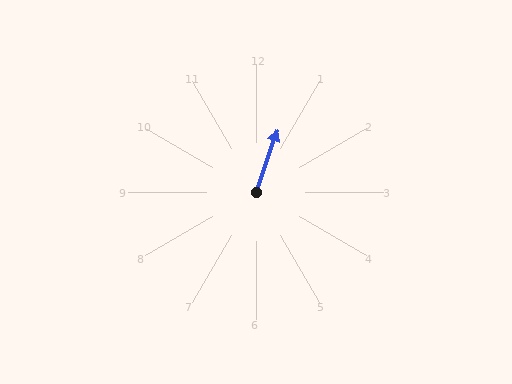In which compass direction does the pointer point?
North.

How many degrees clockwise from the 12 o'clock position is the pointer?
Approximately 19 degrees.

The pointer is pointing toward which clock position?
Roughly 1 o'clock.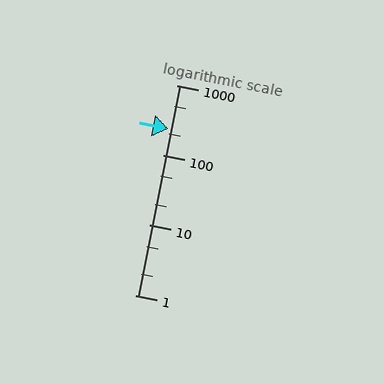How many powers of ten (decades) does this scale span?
The scale spans 3 decades, from 1 to 1000.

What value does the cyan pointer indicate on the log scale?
The pointer indicates approximately 240.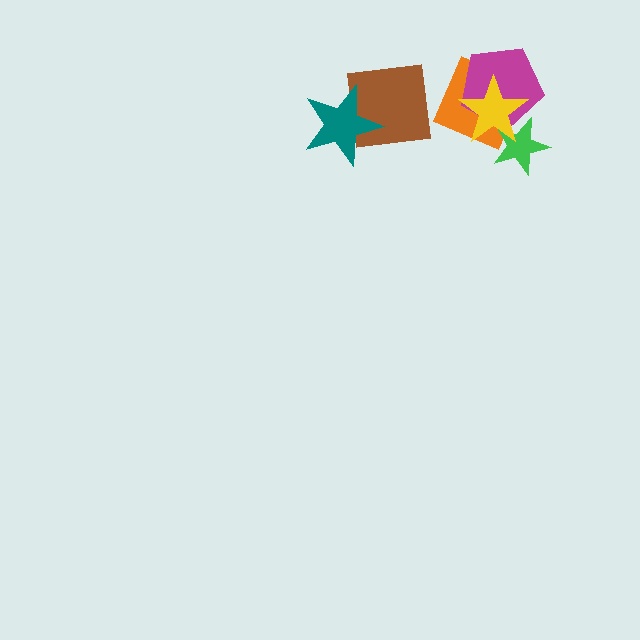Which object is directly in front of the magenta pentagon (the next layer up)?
The green star is directly in front of the magenta pentagon.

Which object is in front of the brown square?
The teal star is in front of the brown square.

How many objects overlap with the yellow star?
3 objects overlap with the yellow star.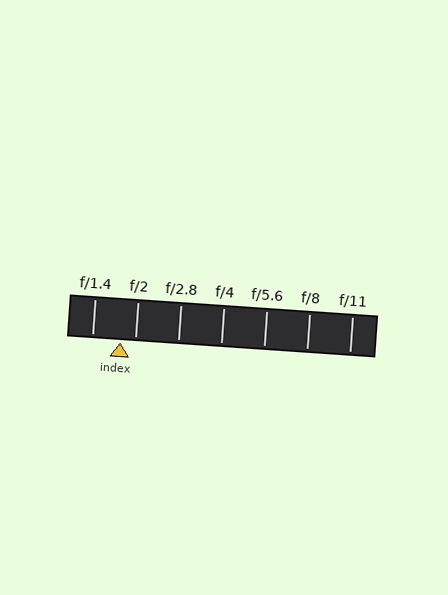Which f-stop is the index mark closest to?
The index mark is closest to f/2.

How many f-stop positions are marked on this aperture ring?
There are 7 f-stop positions marked.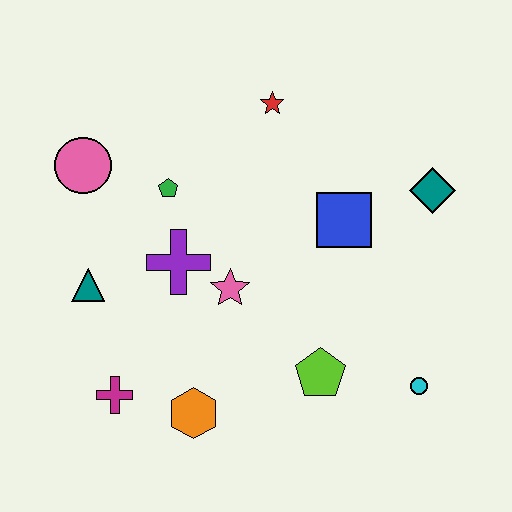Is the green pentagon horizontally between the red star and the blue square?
No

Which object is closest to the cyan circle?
The lime pentagon is closest to the cyan circle.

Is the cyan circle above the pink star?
No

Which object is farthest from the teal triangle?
The teal diamond is farthest from the teal triangle.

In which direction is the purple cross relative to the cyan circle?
The purple cross is to the left of the cyan circle.